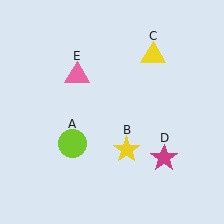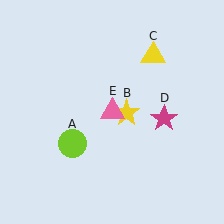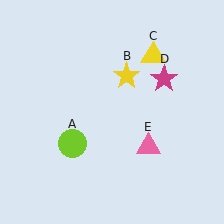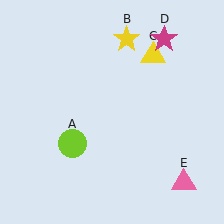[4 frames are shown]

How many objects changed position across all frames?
3 objects changed position: yellow star (object B), magenta star (object D), pink triangle (object E).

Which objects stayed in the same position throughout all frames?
Lime circle (object A) and yellow triangle (object C) remained stationary.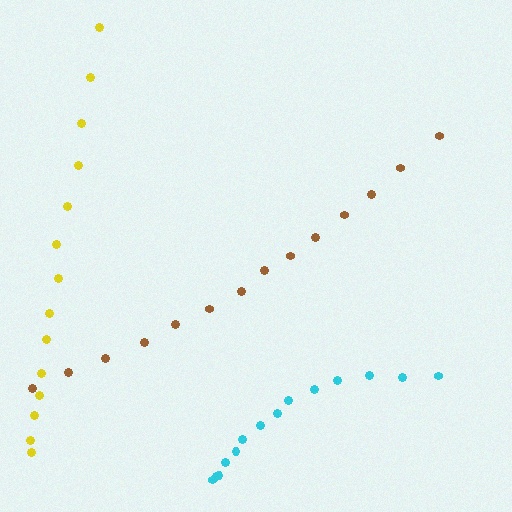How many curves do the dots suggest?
There are 3 distinct paths.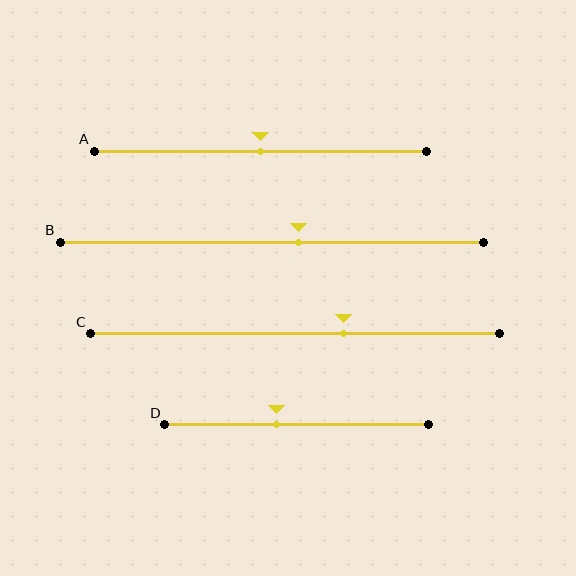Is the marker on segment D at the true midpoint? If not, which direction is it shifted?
No, the marker on segment D is shifted to the left by about 7% of the segment length.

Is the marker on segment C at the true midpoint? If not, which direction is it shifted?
No, the marker on segment C is shifted to the right by about 12% of the segment length.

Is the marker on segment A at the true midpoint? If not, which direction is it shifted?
Yes, the marker on segment A is at the true midpoint.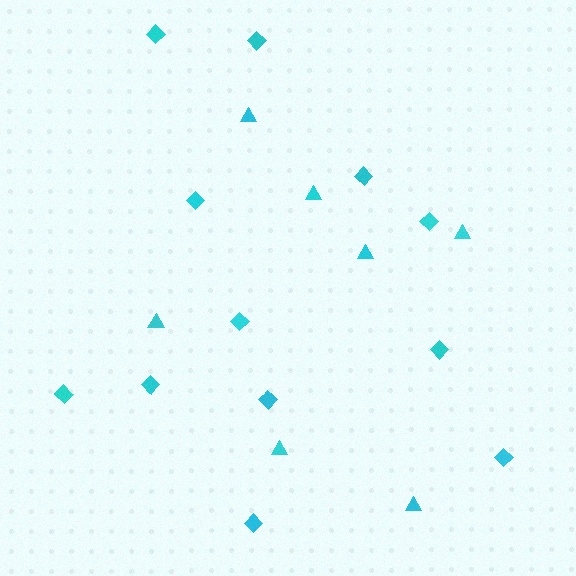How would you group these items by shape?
There are 2 groups: one group of diamonds (12) and one group of triangles (7).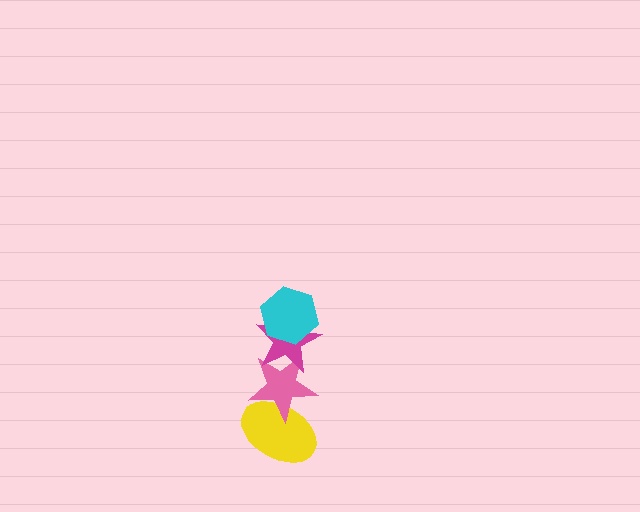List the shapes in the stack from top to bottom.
From top to bottom: the cyan hexagon, the magenta star, the pink star, the yellow ellipse.